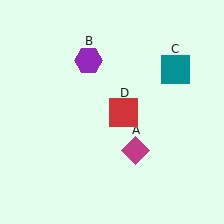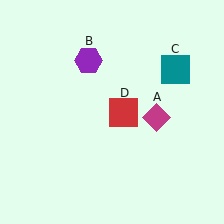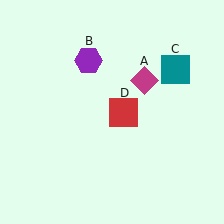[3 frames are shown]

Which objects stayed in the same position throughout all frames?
Purple hexagon (object B) and teal square (object C) and red square (object D) remained stationary.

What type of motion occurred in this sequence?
The magenta diamond (object A) rotated counterclockwise around the center of the scene.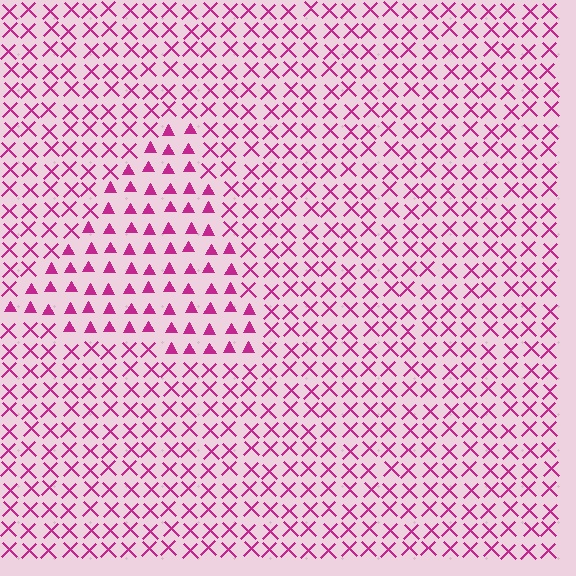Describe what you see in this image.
The image is filled with small magenta elements arranged in a uniform grid. A triangle-shaped region contains triangles, while the surrounding area contains X marks. The boundary is defined purely by the change in element shape.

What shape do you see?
I see a triangle.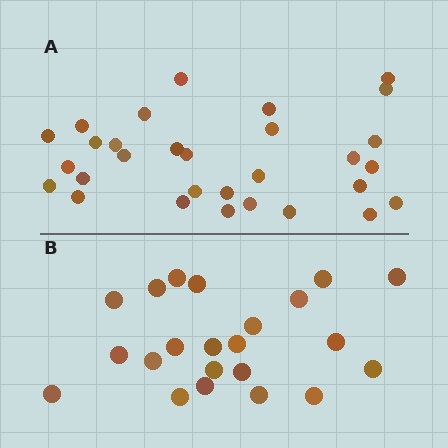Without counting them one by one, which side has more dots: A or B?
Region A (the top region) has more dots.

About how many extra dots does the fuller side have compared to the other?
Region A has roughly 8 or so more dots than region B.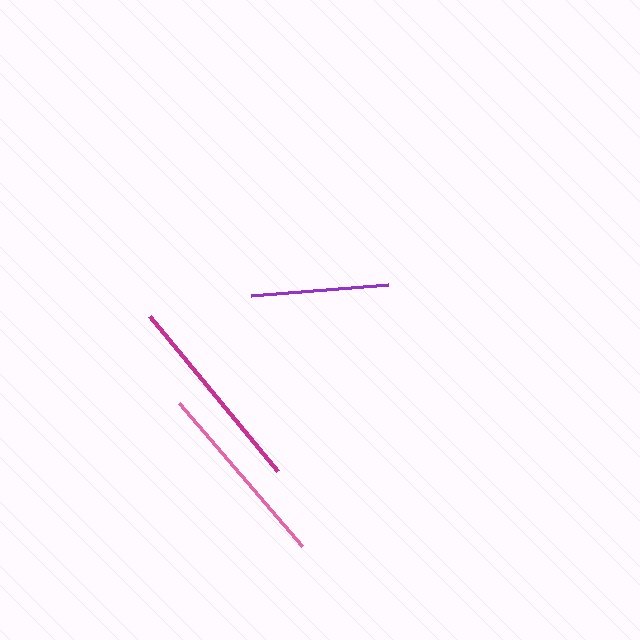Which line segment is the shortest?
The purple line is the shortest at approximately 138 pixels.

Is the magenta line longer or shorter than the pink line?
The magenta line is longer than the pink line.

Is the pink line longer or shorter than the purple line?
The pink line is longer than the purple line.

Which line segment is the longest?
The magenta line is the longest at approximately 201 pixels.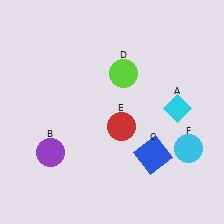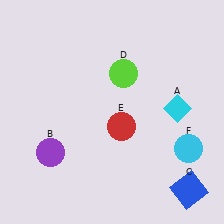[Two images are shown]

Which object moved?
The blue square (C) moved right.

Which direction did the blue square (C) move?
The blue square (C) moved right.